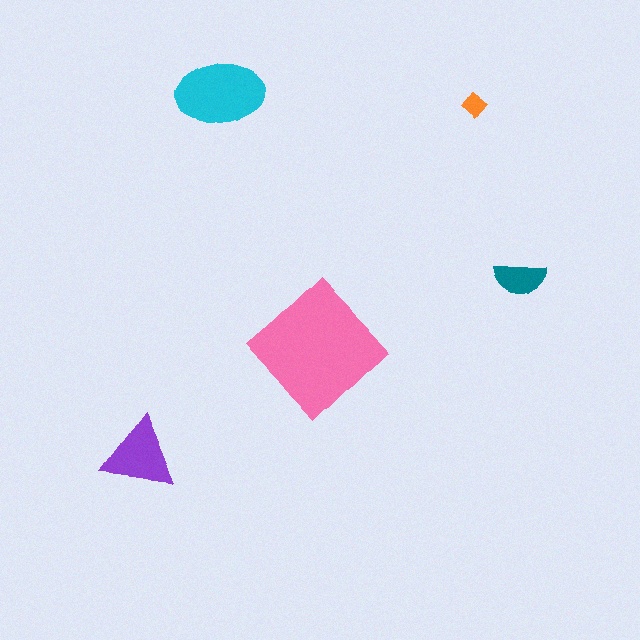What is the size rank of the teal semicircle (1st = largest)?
4th.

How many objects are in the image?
There are 5 objects in the image.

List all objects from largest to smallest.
The pink diamond, the cyan ellipse, the purple triangle, the teal semicircle, the orange diamond.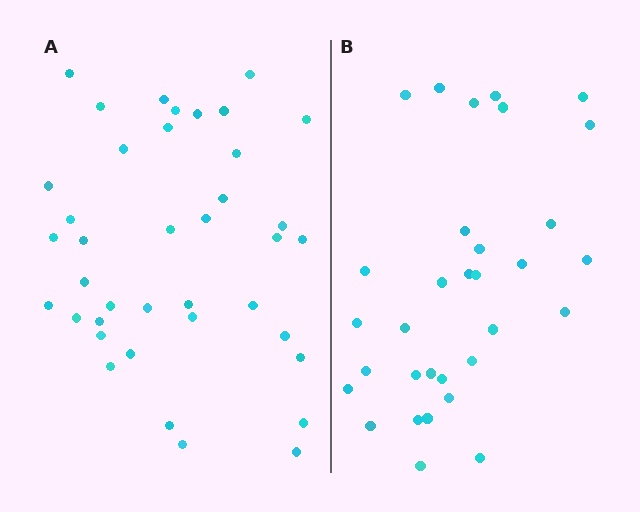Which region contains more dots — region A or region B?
Region A (the left region) has more dots.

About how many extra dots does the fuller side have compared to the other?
Region A has roughly 8 or so more dots than region B.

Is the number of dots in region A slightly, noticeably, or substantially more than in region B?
Region A has only slightly more — the two regions are fairly close. The ratio is roughly 1.2 to 1.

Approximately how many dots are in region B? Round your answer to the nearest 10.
About 30 dots. (The exact count is 32, which rounds to 30.)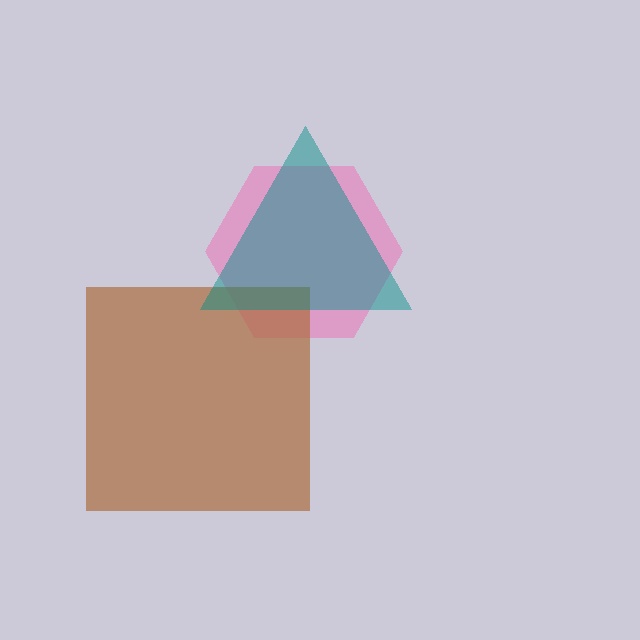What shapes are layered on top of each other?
The layered shapes are: a pink hexagon, a brown square, a teal triangle.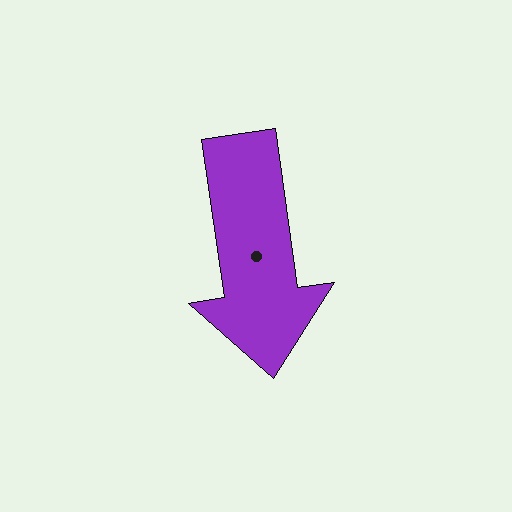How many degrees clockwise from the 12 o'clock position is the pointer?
Approximately 172 degrees.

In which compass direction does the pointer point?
South.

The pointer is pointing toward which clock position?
Roughly 6 o'clock.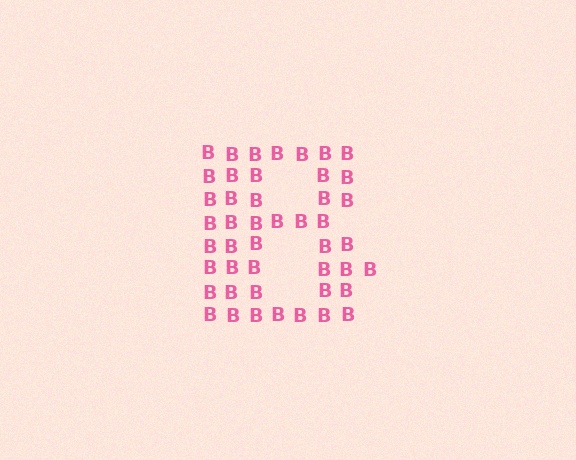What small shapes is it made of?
It is made of small letter B's.